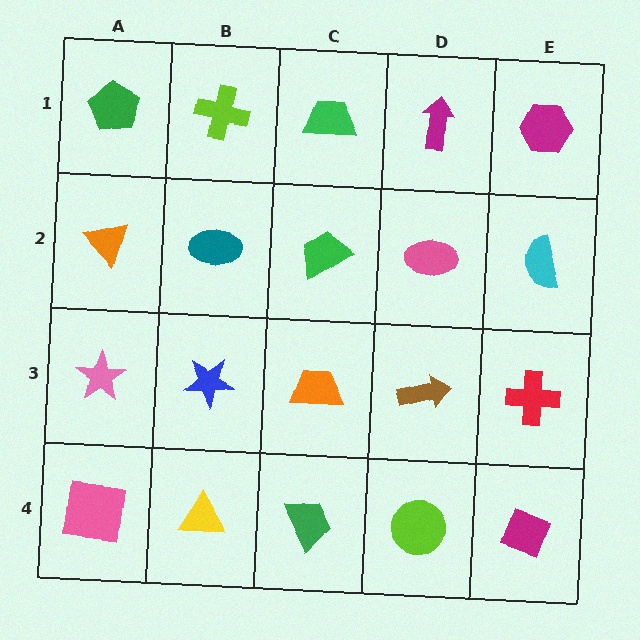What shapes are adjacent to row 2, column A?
A green pentagon (row 1, column A), a pink star (row 3, column A), a teal ellipse (row 2, column B).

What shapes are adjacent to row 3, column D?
A pink ellipse (row 2, column D), a lime circle (row 4, column D), an orange trapezoid (row 3, column C), a red cross (row 3, column E).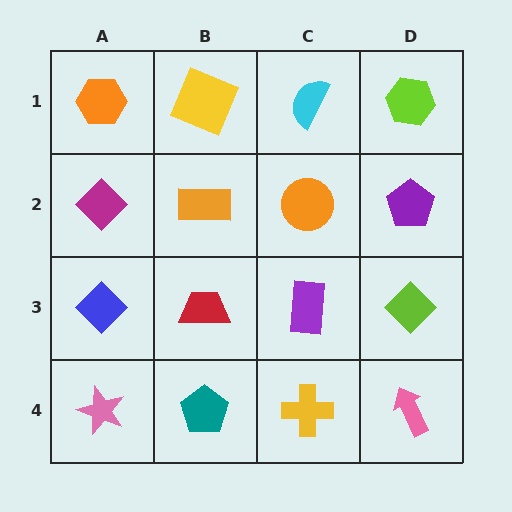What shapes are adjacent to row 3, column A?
A magenta diamond (row 2, column A), a pink star (row 4, column A), a red trapezoid (row 3, column B).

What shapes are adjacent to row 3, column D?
A purple pentagon (row 2, column D), a pink arrow (row 4, column D), a purple rectangle (row 3, column C).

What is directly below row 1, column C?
An orange circle.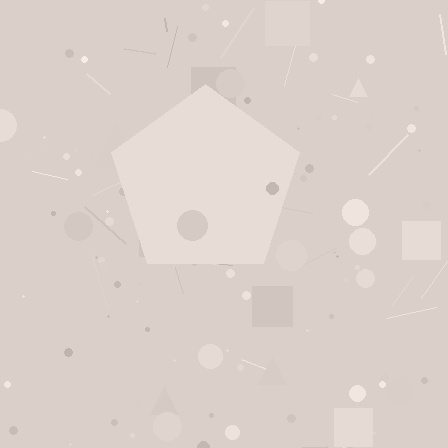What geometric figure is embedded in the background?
A pentagon is embedded in the background.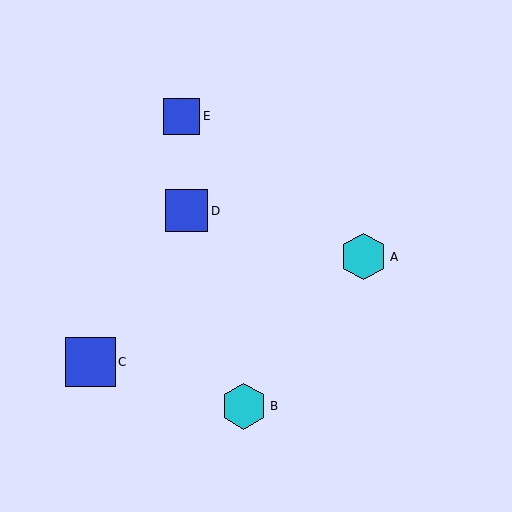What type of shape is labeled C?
Shape C is a blue square.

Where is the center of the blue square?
The center of the blue square is at (182, 116).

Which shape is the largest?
The blue square (labeled C) is the largest.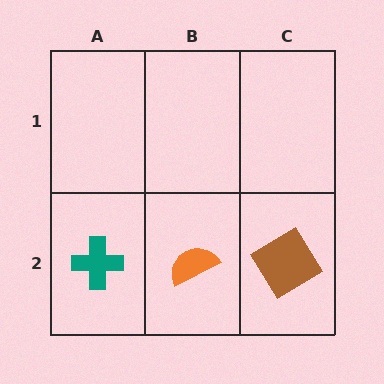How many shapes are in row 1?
0 shapes.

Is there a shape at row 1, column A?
No, that cell is empty.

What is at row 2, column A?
A teal cross.